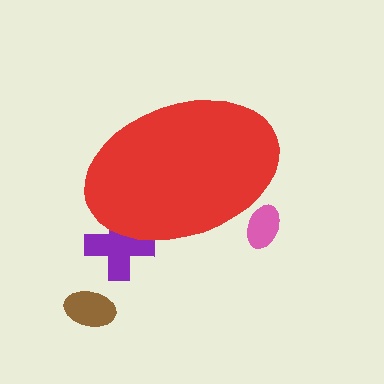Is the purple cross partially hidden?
Yes, the purple cross is partially hidden behind the red ellipse.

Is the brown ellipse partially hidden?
No, the brown ellipse is fully visible.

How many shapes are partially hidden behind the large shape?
2 shapes are partially hidden.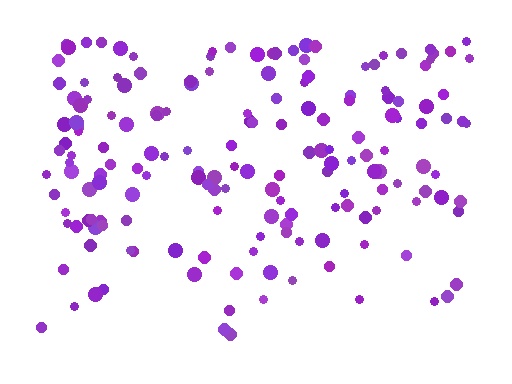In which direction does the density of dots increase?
From bottom to top, with the top side densest.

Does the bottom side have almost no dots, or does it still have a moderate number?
Still a moderate number, just noticeably fewer than the top.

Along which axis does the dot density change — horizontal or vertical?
Vertical.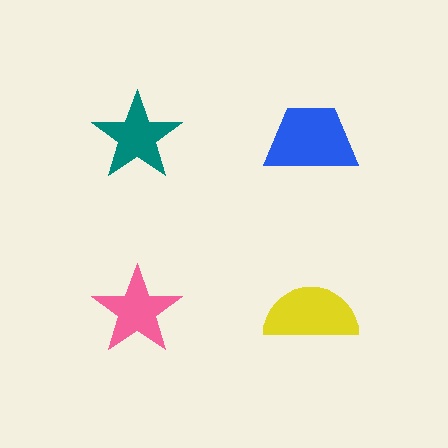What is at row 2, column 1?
A pink star.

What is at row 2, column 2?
A yellow semicircle.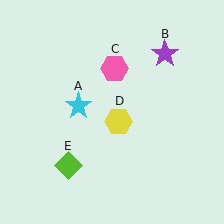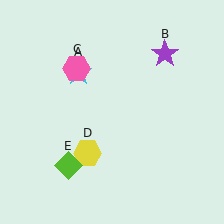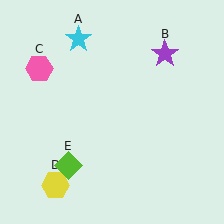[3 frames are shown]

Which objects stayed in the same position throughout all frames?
Purple star (object B) and lime diamond (object E) remained stationary.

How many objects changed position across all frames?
3 objects changed position: cyan star (object A), pink hexagon (object C), yellow hexagon (object D).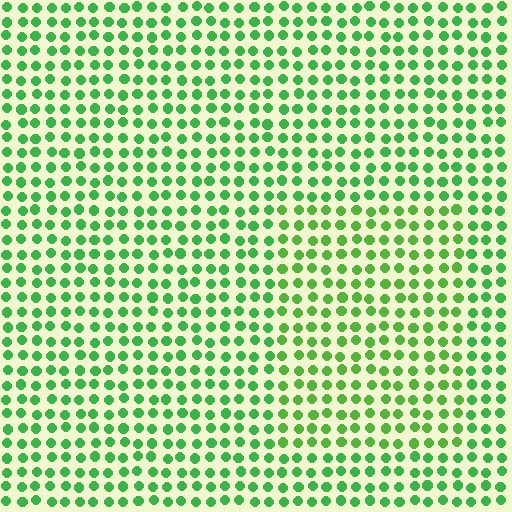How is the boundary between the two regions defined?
The boundary is defined purely by a slight shift in hue (about 20 degrees). Spacing, size, and orientation are identical on both sides.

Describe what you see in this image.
The image is filled with small green elements in a uniform arrangement. A rectangle-shaped region is visible where the elements are tinted to a slightly different hue, forming a subtle color boundary.